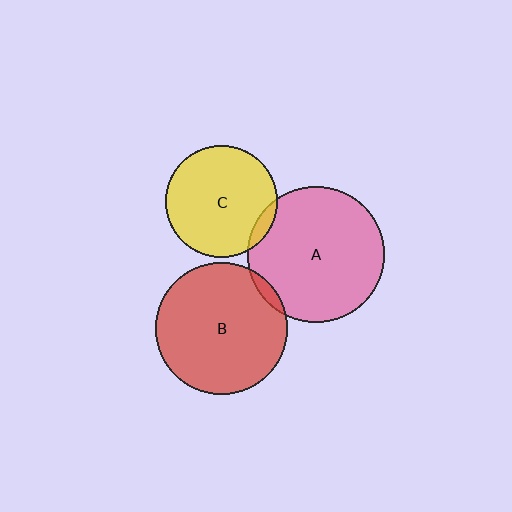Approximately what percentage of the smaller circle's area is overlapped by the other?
Approximately 5%.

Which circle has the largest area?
Circle A (pink).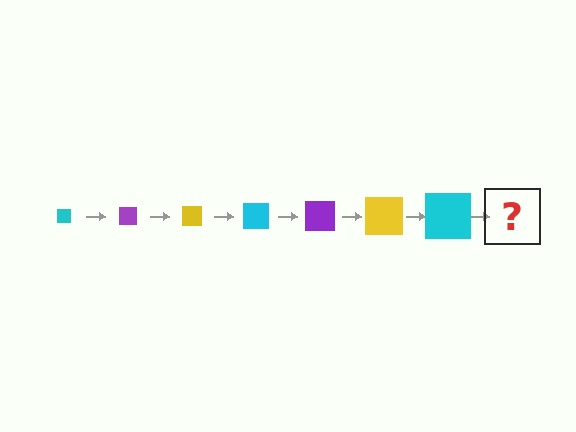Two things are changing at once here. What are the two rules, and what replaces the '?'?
The two rules are that the square grows larger each step and the color cycles through cyan, purple, and yellow. The '?' should be a purple square, larger than the previous one.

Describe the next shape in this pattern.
It should be a purple square, larger than the previous one.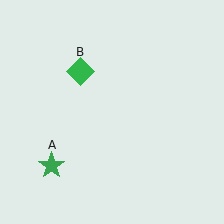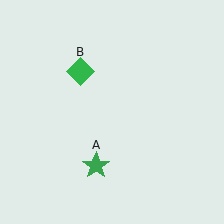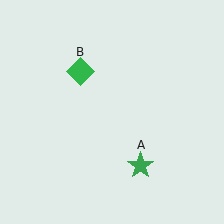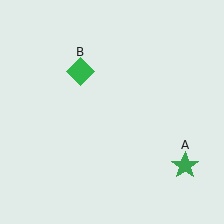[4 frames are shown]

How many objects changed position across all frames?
1 object changed position: green star (object A).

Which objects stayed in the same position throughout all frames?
Green diamond (object B) remained stationary.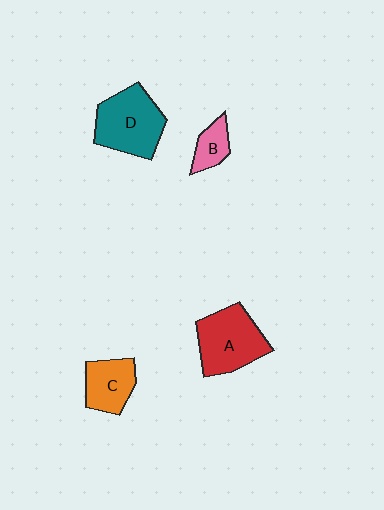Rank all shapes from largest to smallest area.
From largest to smallest: D (teal), A (red), C (orange), B (pink).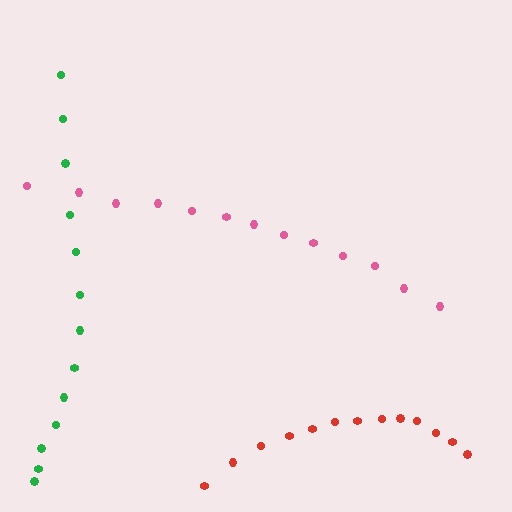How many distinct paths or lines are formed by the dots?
There are 3 distinct paths.